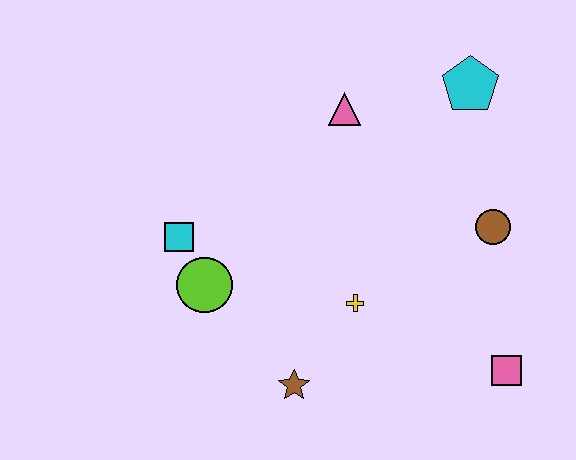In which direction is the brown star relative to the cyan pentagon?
The brown star is below the cyan pentagon.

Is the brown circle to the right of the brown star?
Yes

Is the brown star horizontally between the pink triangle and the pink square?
No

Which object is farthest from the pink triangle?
The pink square is farthest from the pink triangle.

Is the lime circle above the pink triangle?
No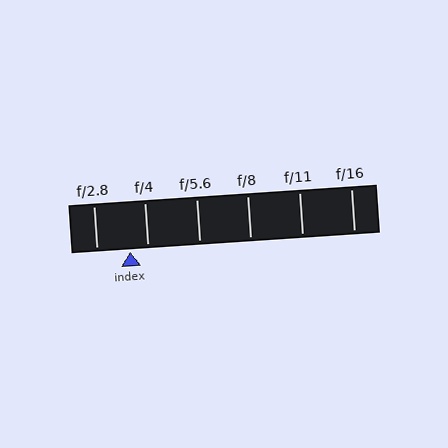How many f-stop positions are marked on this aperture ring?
There are 6 f-stop positions marked.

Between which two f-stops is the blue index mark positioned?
The index mark is between f/2.8 and f/4.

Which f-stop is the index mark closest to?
The index mark is closest to f/4.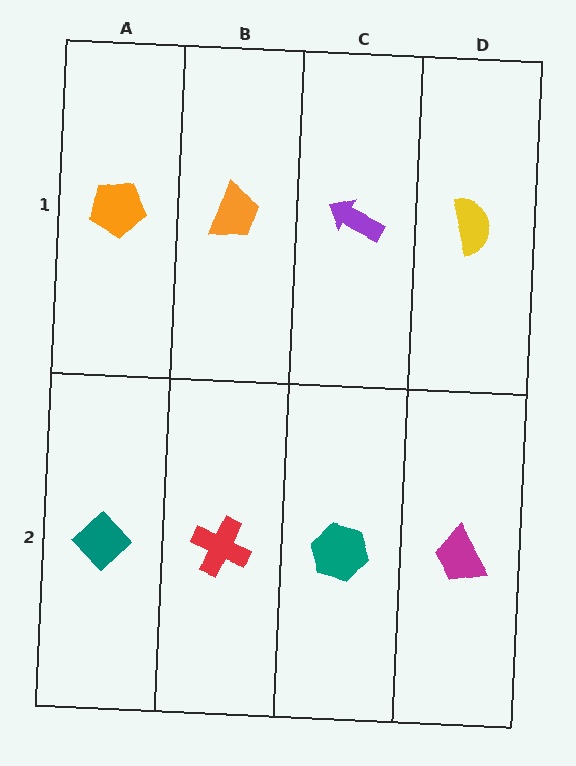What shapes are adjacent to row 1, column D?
A magenta trapezoid (row 2, column D), a purple arrow (row 1, column C).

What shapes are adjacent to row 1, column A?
A teal diamond (row 2, column A), an orange trapezoid (row 1, column B).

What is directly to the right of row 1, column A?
An orange trapezoid.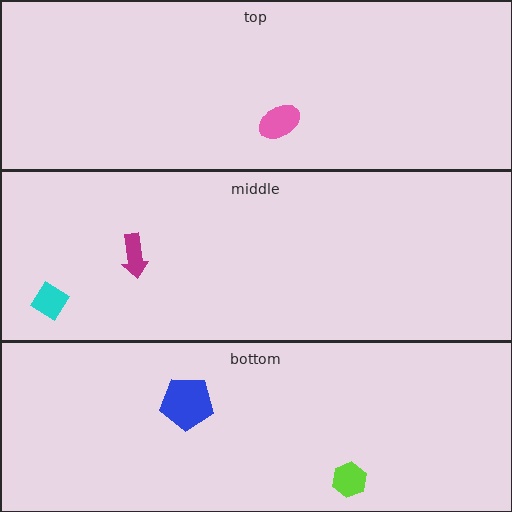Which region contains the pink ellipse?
The top region.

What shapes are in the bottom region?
The blue pentagon, the lime hexagon.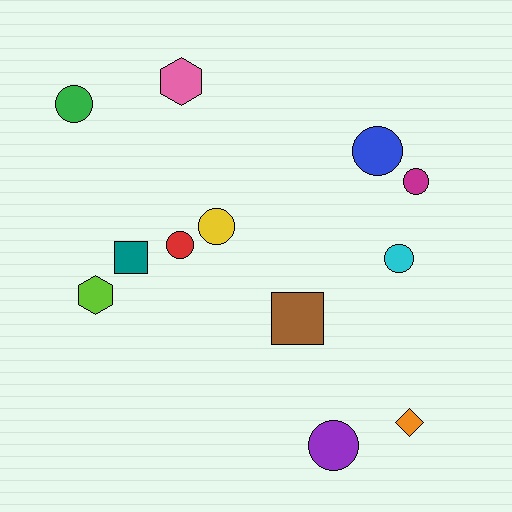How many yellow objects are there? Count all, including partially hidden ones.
There is 1 yellow object.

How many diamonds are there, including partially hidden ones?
There is 1 diamond.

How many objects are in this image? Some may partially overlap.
There are 12 objects.